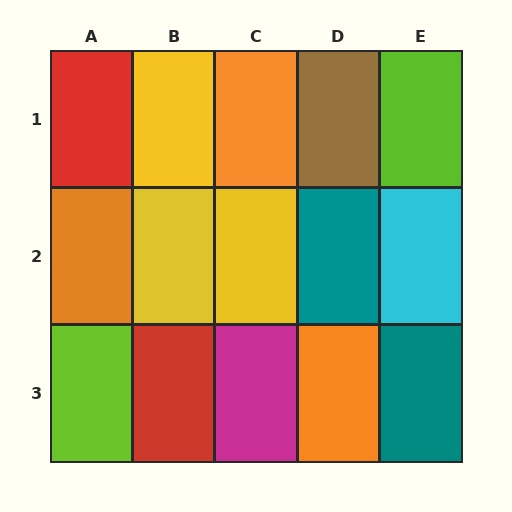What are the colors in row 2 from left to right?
Orange, yellow, yellow, teal, cyan.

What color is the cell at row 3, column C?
Magenta.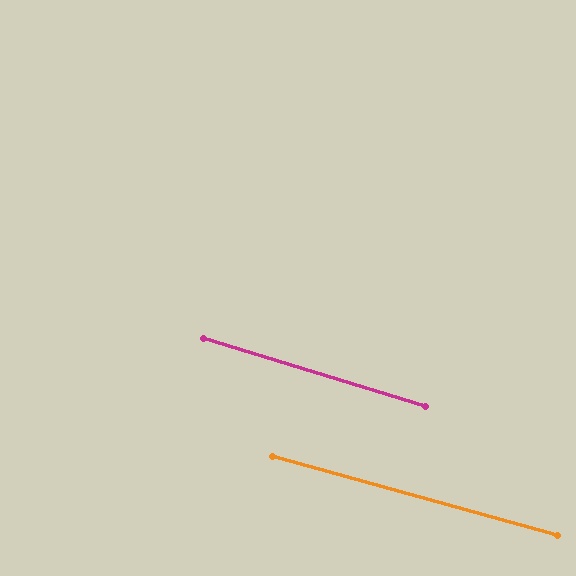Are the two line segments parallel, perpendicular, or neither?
Parallel — their directions differ by only 1.6°.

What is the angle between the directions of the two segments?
Approximately 2 degrees.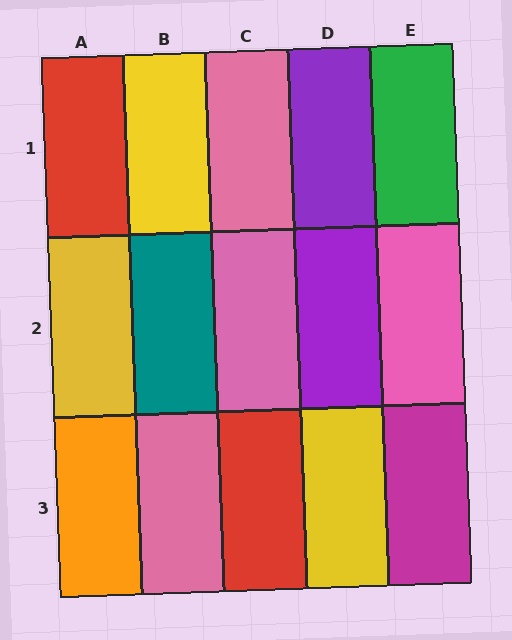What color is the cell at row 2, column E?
Pink.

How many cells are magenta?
1 cell is magenta.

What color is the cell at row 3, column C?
Red.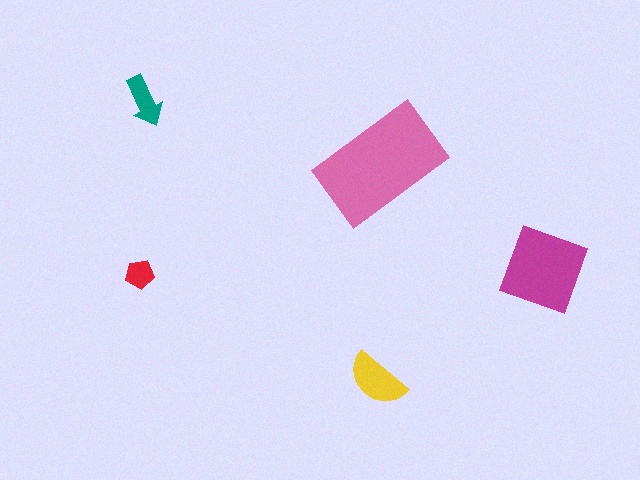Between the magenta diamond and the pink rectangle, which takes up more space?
The pink rectangle.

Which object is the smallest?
The red pentagon.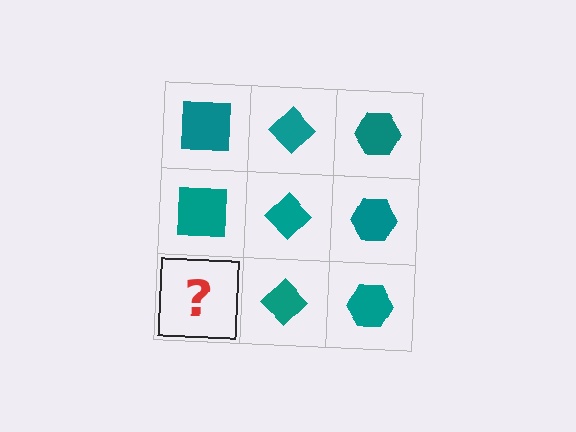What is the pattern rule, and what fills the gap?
The rule is that each column has a consistent shape. The gap should be filled with a teal square.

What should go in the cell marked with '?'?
The missing cell should contain a teal square.